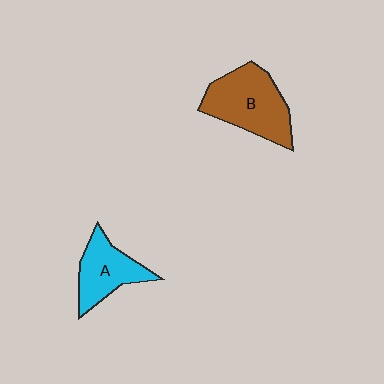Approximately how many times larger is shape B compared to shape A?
Approximately 1.4 times.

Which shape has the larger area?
Shape B (brown).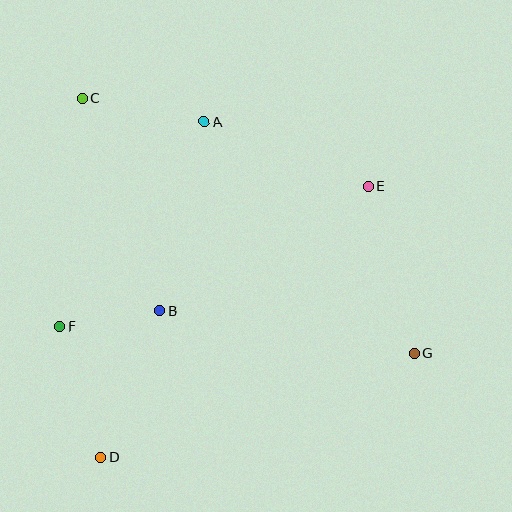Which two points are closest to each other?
Points B and F are closest to each other.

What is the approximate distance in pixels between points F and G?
The distance between F and G is approximately 355 pixels.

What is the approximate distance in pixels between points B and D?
The distance between B and D is approximately 158 pixels.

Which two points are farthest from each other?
Points C and G are farthest from each other.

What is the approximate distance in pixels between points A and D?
The distance between A and D is approximately 351 pixels.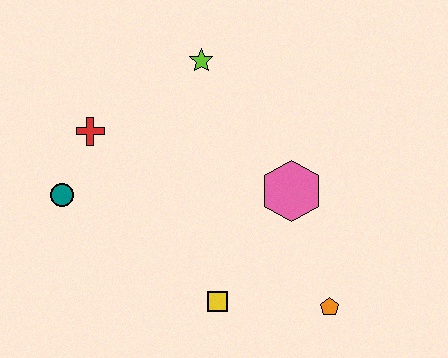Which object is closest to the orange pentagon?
The yellow square is closest to the orange pentagon.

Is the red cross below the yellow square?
No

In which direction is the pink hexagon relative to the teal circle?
The pink hexagon is to the right of the teal circle.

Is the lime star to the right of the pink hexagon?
No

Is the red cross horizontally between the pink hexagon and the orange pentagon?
No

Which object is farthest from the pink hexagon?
The teal circle is farthest from the pink hexagon.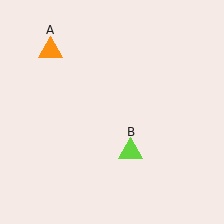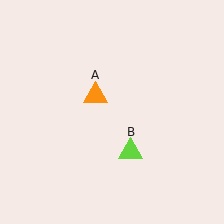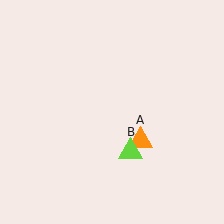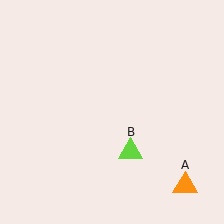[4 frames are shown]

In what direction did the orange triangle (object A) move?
The orange triangle (object A) moved down and to the right.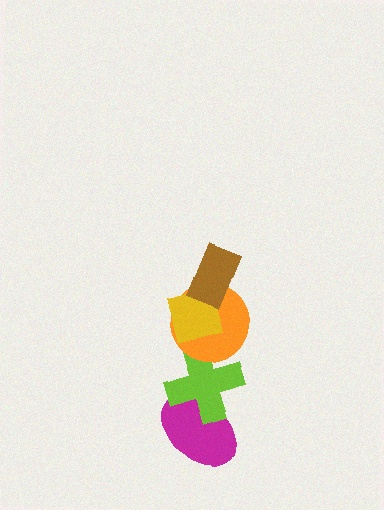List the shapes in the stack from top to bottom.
From top to bottom: the brown rectangle, the yellow diamond, the orange circle, the lime cross, the magenta ellipse.